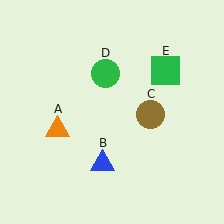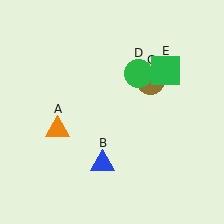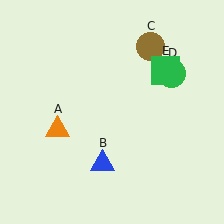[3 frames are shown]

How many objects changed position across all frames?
2 objects changed position: brown circle (object C), green circle (object D).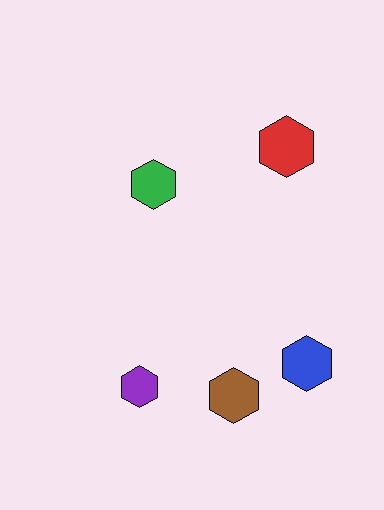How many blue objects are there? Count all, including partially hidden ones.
There is 1 blue object.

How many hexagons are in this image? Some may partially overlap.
There are 5 hexagons.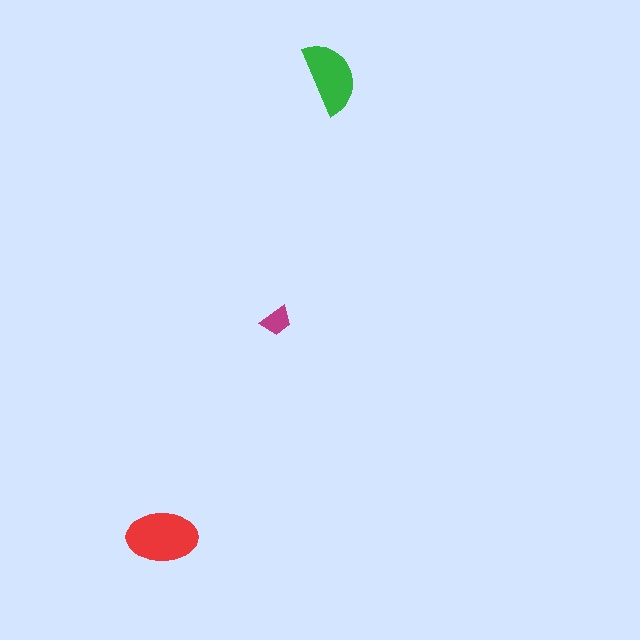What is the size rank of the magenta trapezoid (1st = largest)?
3rd.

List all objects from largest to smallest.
The red ellipse, the green semicircle, the magenta trapezoid.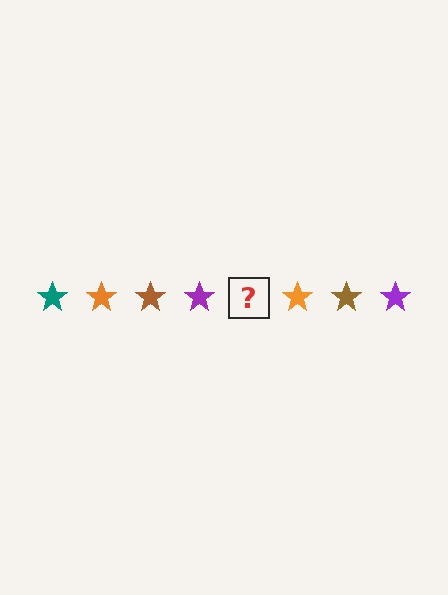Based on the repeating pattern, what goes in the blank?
The blank should be a teal star.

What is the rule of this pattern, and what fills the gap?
The rule is that the pattern cycles through teal, orange, brown, purple stars. The gap should be filled with a teal star.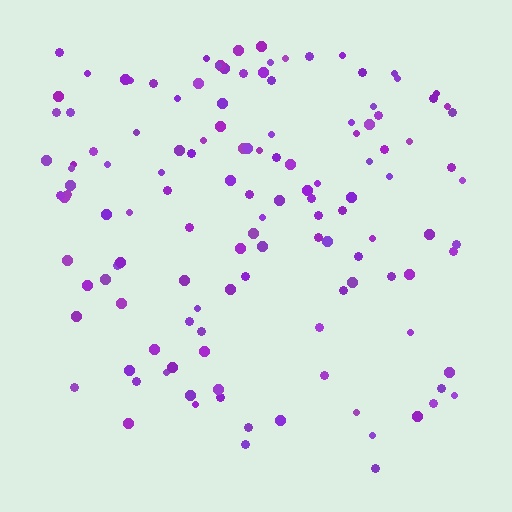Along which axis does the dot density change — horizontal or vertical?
Vertical.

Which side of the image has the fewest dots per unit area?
The bottom.